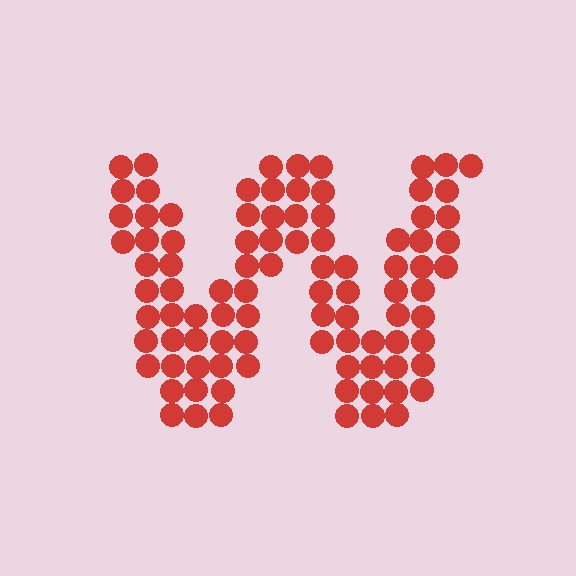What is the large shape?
The large shape is the letter W.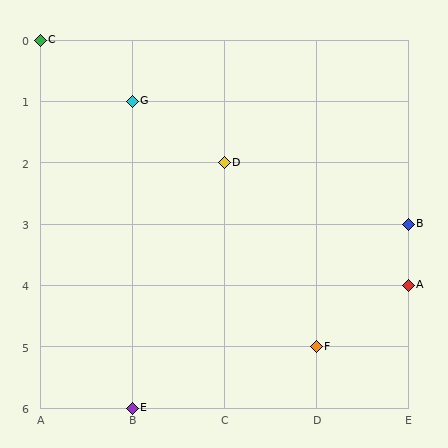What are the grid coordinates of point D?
Point D is at grid coordinates (C, 2).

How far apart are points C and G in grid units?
Points C and G are 1 column and 1 row apart (about 1.4 grid units diagonally).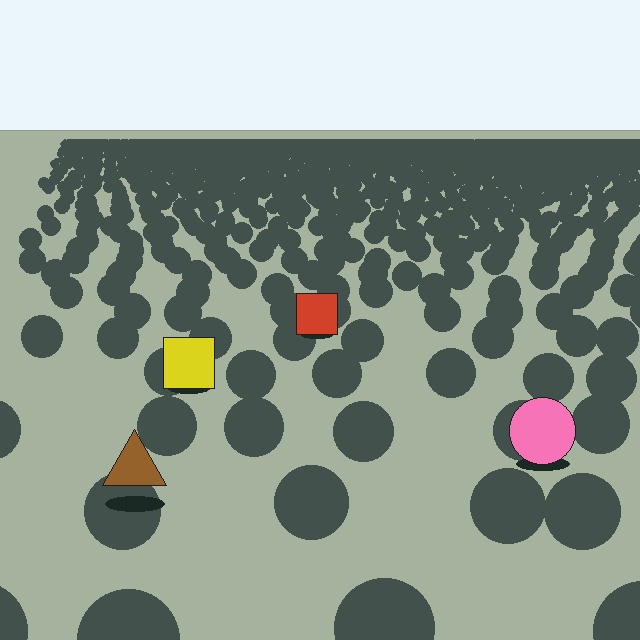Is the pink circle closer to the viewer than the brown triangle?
No. The brown triangle is closer — you can tell from the texture gradient: the ground texture is coarser near it.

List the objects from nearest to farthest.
From nearest to farthest: the brown triangle, the pink circle, the yellow square, the red square.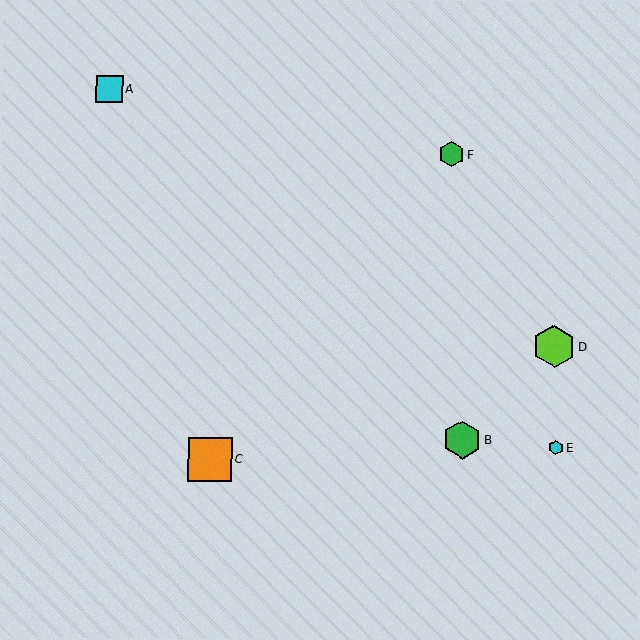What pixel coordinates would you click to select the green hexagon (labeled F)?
Click at (451, 155) to select the green hexagon F.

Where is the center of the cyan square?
The center of the cyan square is at (109, 89).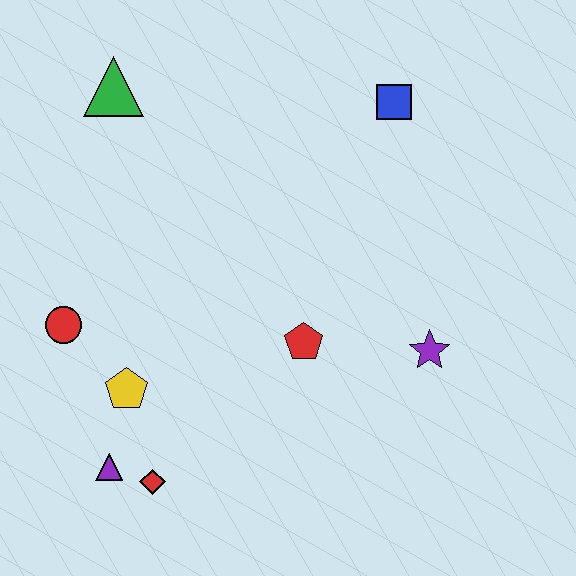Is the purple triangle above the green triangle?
No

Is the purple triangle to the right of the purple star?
No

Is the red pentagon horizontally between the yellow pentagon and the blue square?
Yes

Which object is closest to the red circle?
The yellow pentagon is closest to the red circle.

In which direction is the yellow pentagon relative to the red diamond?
The yellow pentagon is above the red diamond.